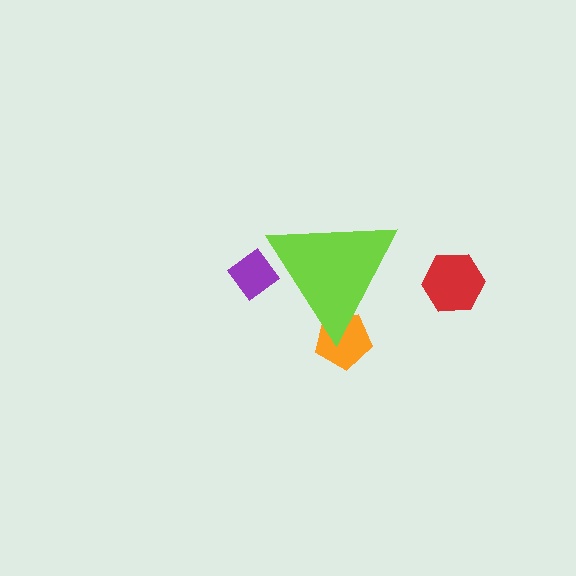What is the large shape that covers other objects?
A lime triangle.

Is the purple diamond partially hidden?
Yes, the purple diamond is partially hidden behind the lime triangle.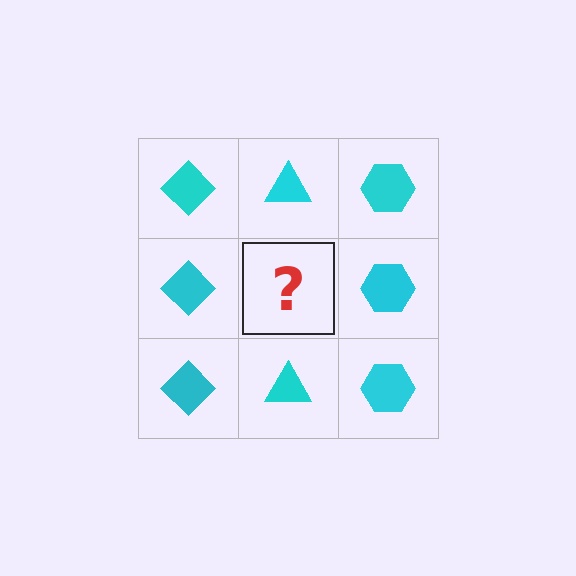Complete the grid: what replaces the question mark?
The question mark should be replaced with a cyan triangle.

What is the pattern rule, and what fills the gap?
The rule is that each column has a consistent shape. The gap should be filled with a cyan triangle.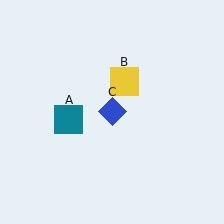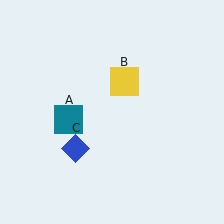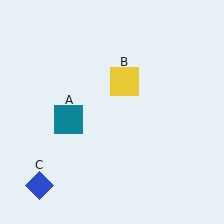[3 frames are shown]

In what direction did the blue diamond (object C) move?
The blue diamond (object C) moved down and to the left.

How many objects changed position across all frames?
1 object changed position: blue diamond (object C).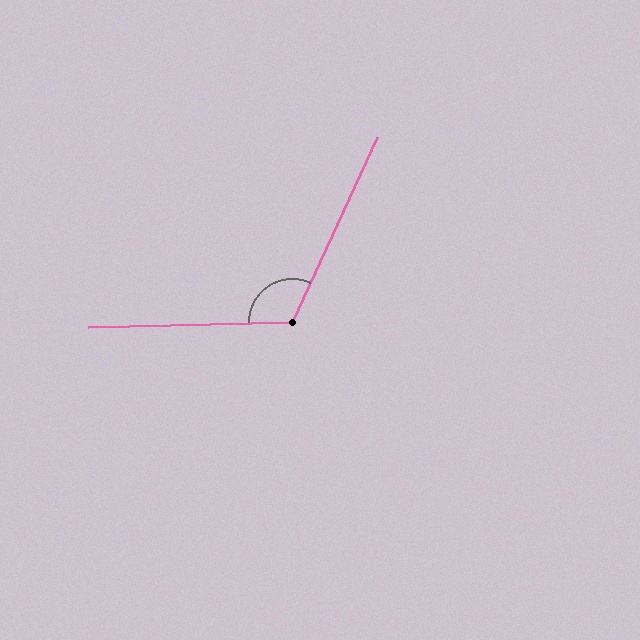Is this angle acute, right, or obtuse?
It is obtuse.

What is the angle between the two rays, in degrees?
Approximately 116 degrees.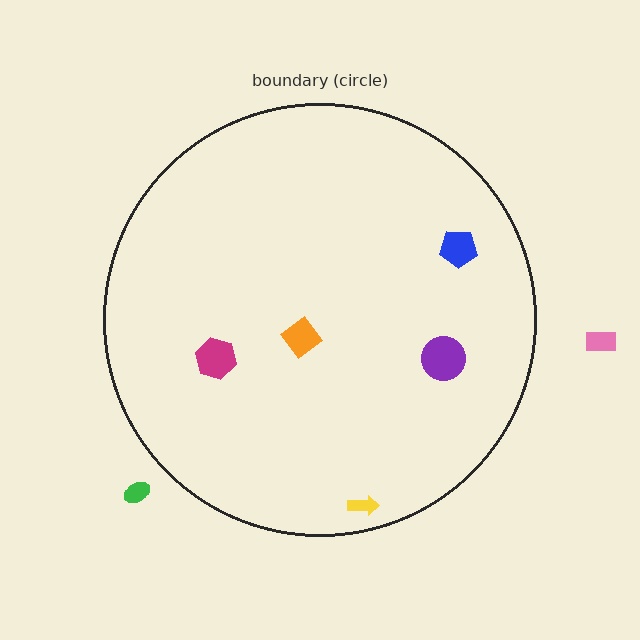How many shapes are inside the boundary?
5 inside, 2 outside.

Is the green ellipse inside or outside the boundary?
Outside.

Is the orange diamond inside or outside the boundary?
Inside.